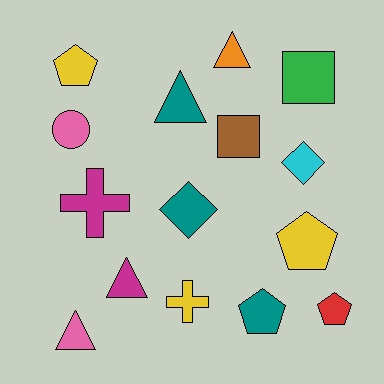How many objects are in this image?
There are 15 objects.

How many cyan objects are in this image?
There is 1 cyan object.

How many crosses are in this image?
There are 2 crosses.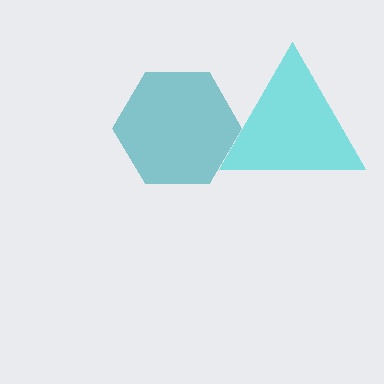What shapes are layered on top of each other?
The layered shapes are: a cyan triangle, a teal hexagon.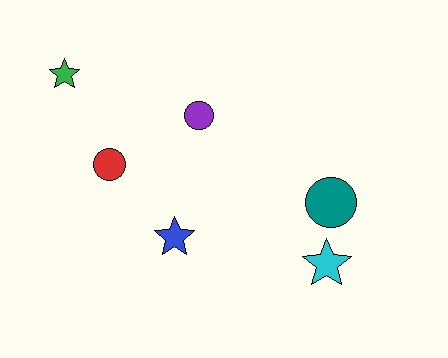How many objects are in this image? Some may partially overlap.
There are 6 objects.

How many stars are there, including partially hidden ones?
There are 3 stars.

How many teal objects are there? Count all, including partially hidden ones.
There is 1 teal object.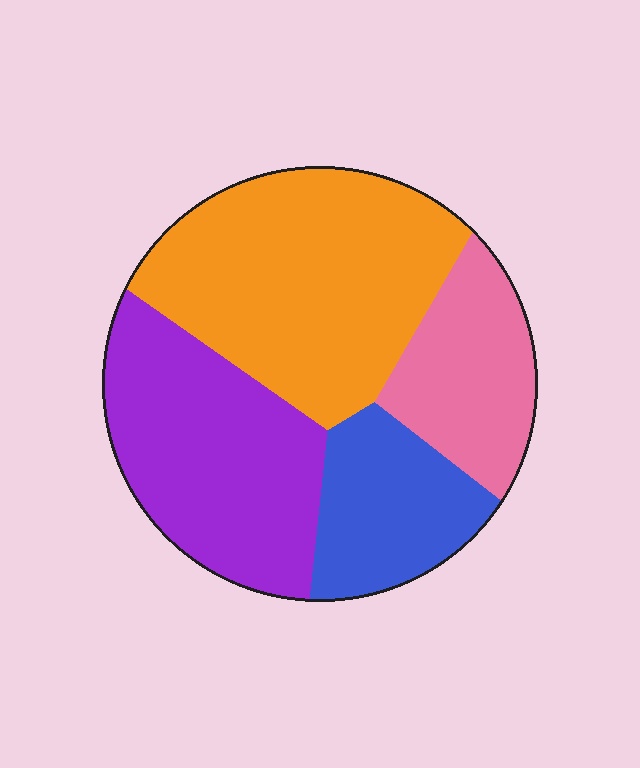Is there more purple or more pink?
Purple.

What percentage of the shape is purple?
Purple covers 29% of the shape.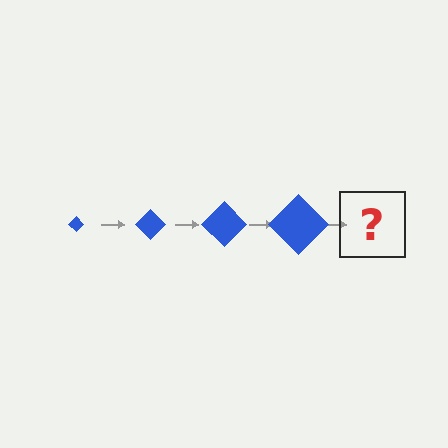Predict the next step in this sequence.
The next step is a blue diamond, larger than the previous one.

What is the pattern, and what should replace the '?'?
The pattern is that the diamond gets progressively larger each step. The '?' should be a blue diamond, larger than the previous one.